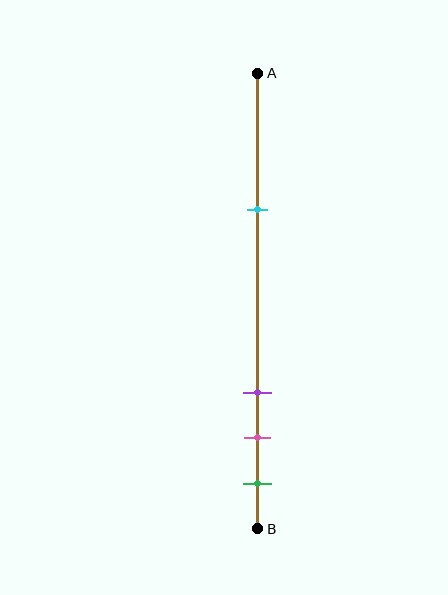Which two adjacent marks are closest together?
The pink and green marks are the closest adjacent pair.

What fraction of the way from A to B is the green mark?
The green mark is approximately 90% (0.9) of the way from A to B.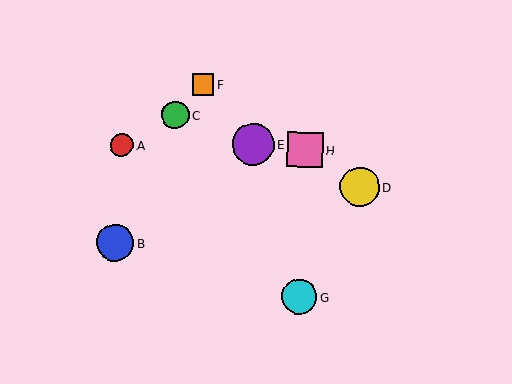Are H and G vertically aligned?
Yes, both are at x≈305.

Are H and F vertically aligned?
No, H is at x≈305 and F is at x≈203.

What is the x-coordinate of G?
Object G is at x≈299.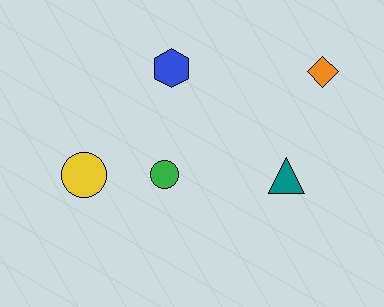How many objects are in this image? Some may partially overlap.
There are 5 objects.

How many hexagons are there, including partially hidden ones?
There is 1 hexagon.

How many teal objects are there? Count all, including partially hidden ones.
There is 1 teal object.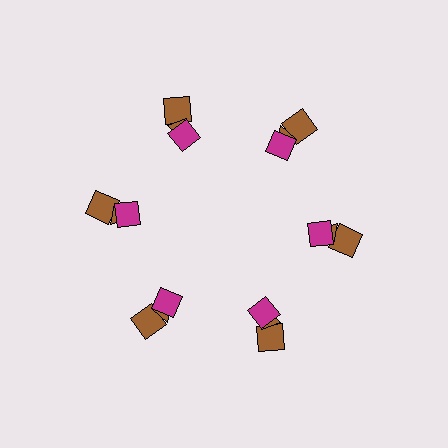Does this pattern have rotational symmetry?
Yes, this pattern has 6-fold rotational symmetry. It looks the same after rotating 60 degrees around the center.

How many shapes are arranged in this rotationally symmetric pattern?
There are 18 shapes, arranged in 6 groups of 3.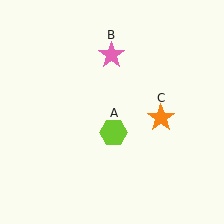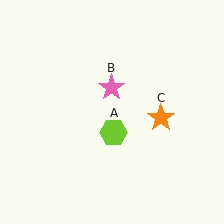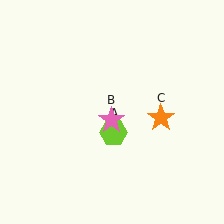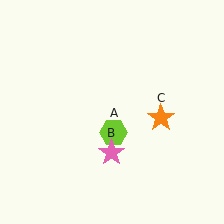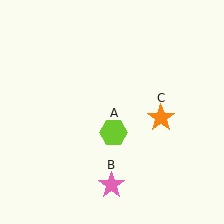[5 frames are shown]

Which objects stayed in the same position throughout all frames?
Lime hexagon (object A) and orange star (object C) remained stationary.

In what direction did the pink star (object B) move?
The pink star (object B) moved down.